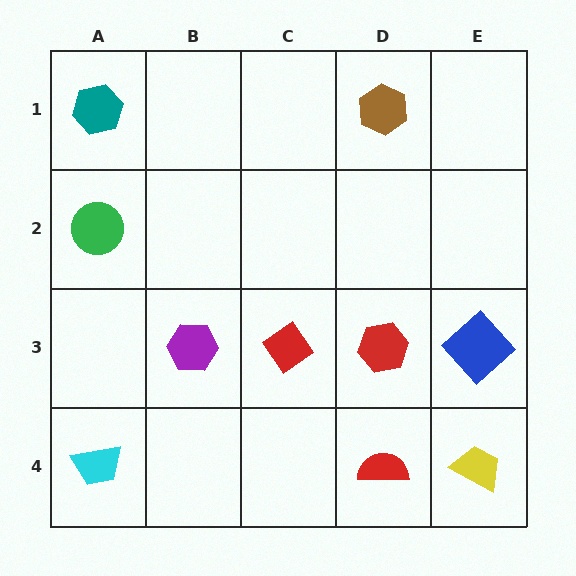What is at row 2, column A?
A green circle.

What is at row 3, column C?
A red diamond.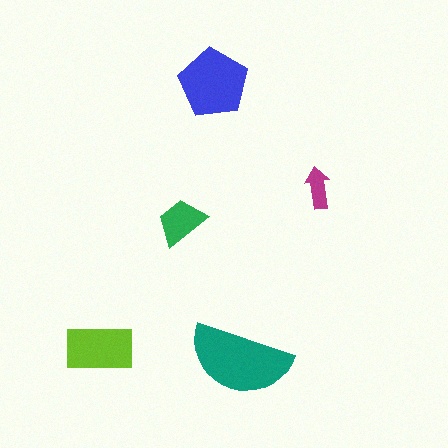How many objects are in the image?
There are 5 objects in the image.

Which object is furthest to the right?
The magenta arrow is rightmost.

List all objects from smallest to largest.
The magenta arrow, the green trapezoid, the lime rectangle, the blue pentagon, the teal semicircle.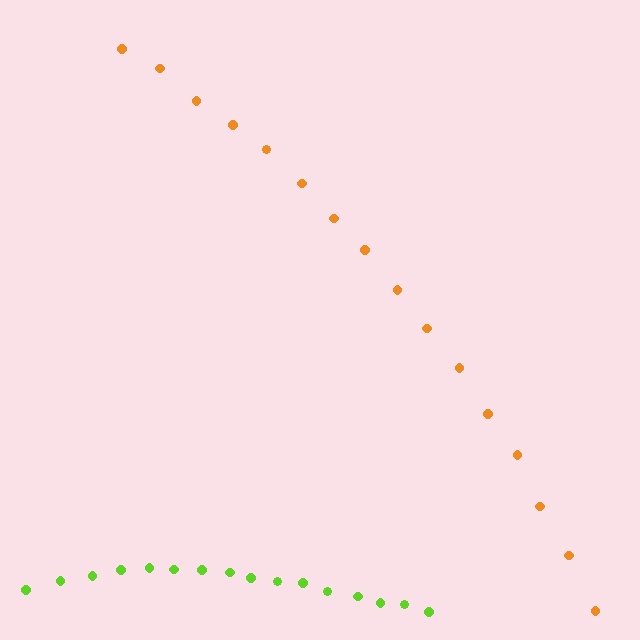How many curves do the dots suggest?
There are 2 distinct paths.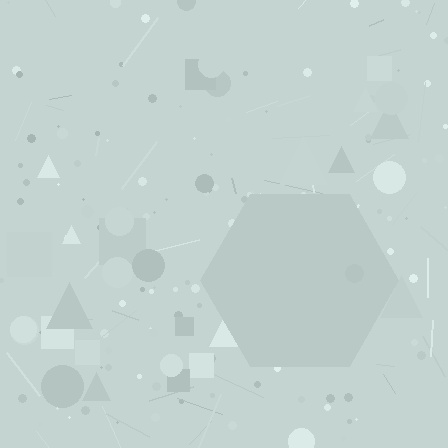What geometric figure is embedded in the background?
A hexagon is embedded in the background.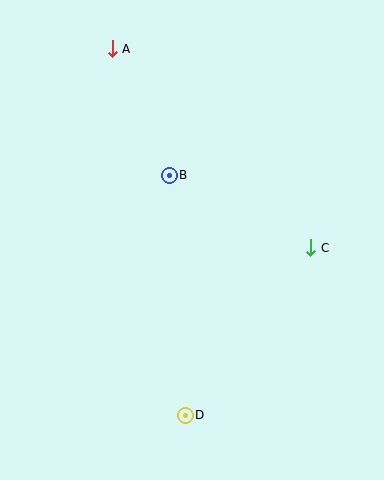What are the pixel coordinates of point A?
Point A is at (112, 49).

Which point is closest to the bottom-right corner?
Point D is closest to the bottom-right corner.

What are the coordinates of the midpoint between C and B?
The midpoint between C and B is at (240, 211).